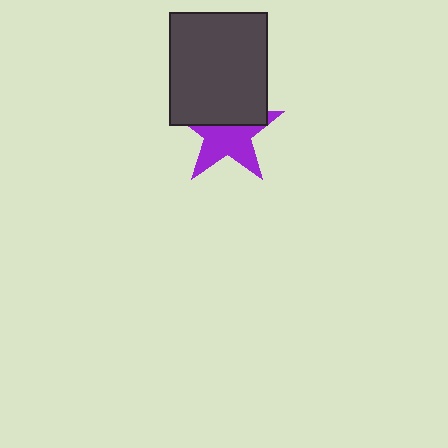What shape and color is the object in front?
The object in front is a dark gray rectangle.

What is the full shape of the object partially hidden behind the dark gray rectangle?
The partially hidden object is a purple star.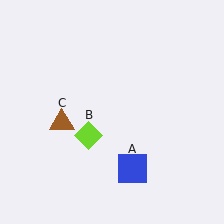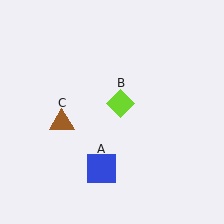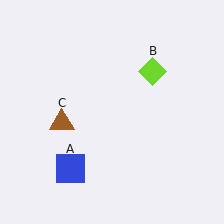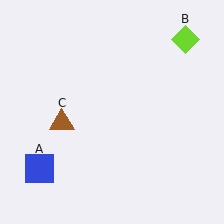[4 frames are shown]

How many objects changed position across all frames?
2 objects changed position: blue square (object A), lime diamond (object B).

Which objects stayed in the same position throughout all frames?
Brown triangle (object C) remained stationary.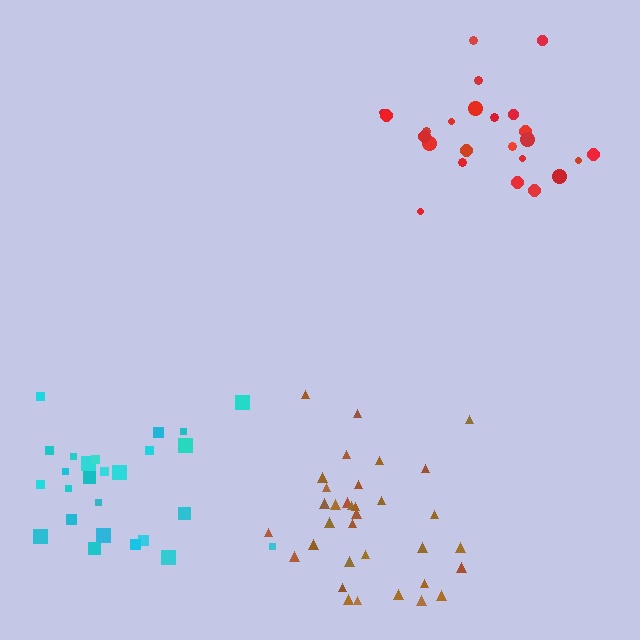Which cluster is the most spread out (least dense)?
Cyan.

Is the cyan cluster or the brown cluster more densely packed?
Brown.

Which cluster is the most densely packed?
Brown.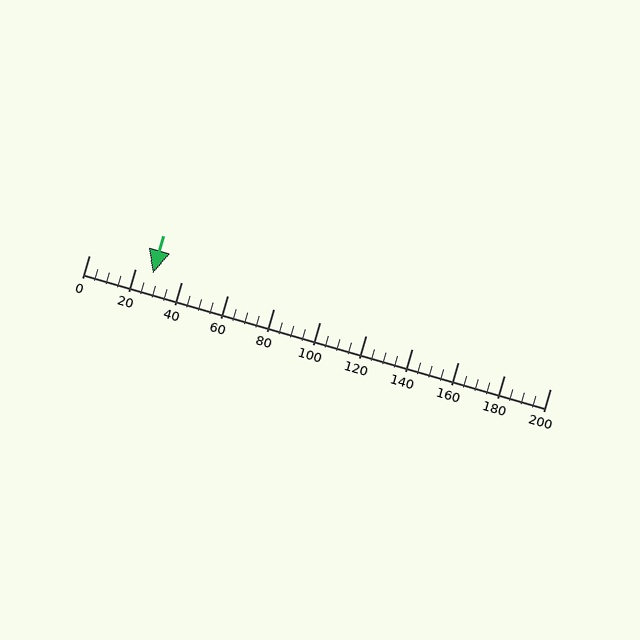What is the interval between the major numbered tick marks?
The major tick marks are spaced 20 units apart.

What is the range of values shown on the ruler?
The ruler shows values from 0 to 200.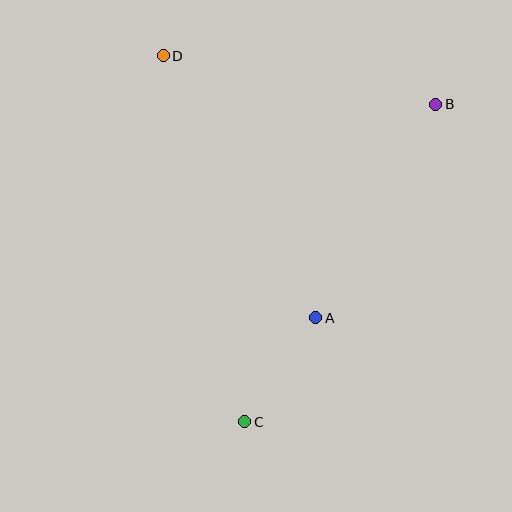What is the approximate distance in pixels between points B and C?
The distance between B and C is approximately 371 pixels.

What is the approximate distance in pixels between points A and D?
The distance between A and D is approximately 303 pixels.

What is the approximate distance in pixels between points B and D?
The distance between B and D is approximately 276 pixels.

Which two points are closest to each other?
Points A and C are closest to each other.